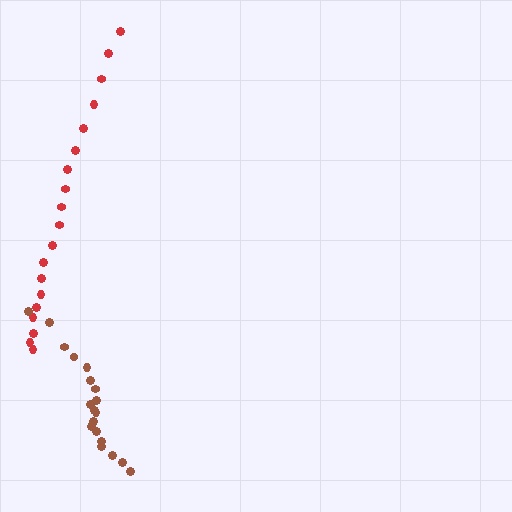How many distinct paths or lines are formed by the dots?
There are 2 distinct paths.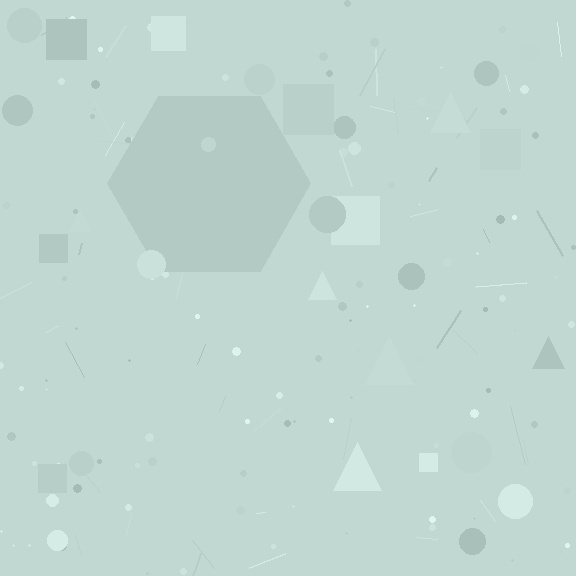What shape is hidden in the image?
A hexagon is hidden in the image.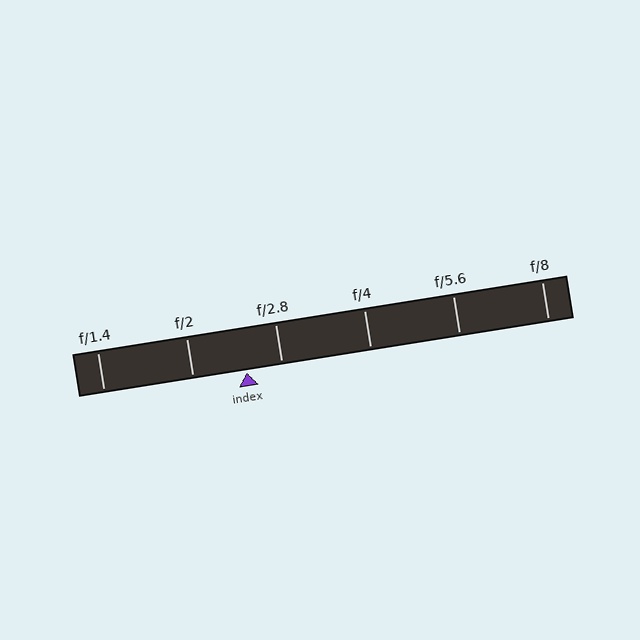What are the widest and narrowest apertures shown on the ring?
The widest aperture shown is f/1.4 and the narrowest is f/8.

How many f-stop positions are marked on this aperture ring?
There are 6 f-stop positions marked.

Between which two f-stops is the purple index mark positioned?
The index mark is between f/2 and f/2.8.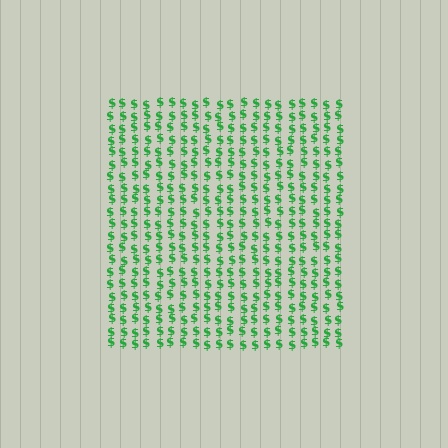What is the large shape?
The large shape is a square.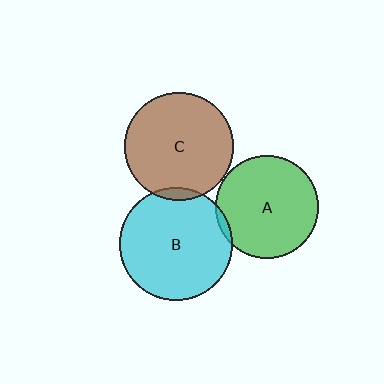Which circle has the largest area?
Circle B (cyan).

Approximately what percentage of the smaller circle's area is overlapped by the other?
Approximately 5%.